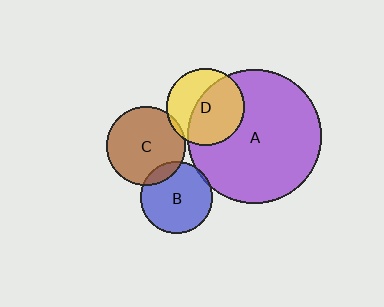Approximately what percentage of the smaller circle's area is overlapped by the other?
Approximately 10%.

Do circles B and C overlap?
Yes.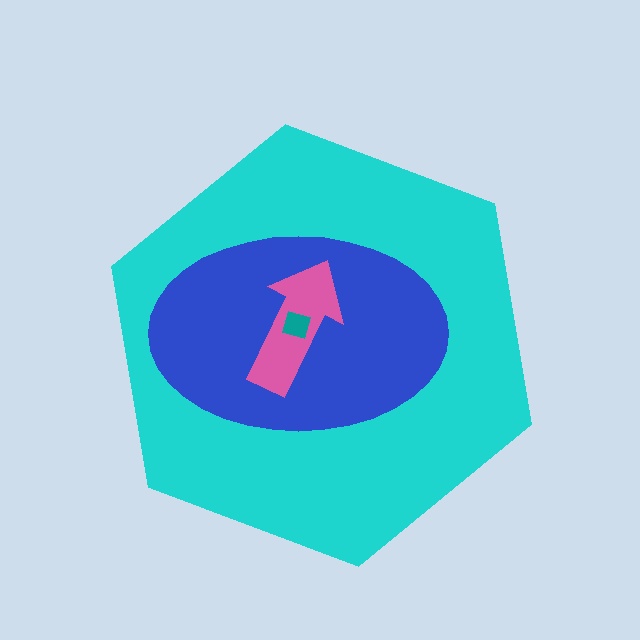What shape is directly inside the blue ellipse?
The pink arrow.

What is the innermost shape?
The teal square.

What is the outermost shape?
The cyan hexagon.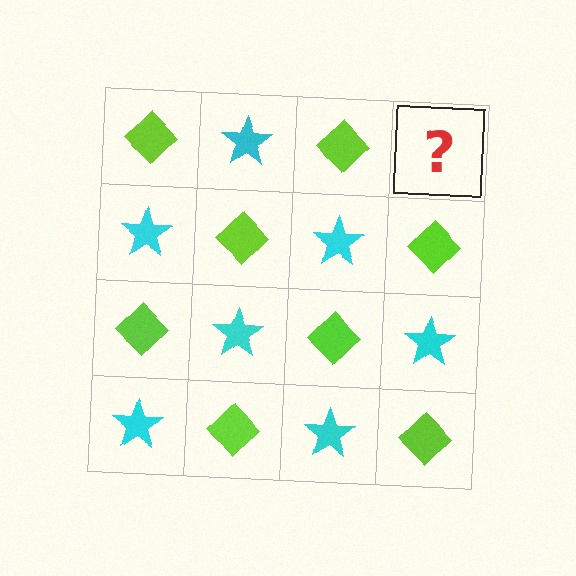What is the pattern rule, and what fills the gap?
The rule is that it alternates lime diamond and cyan star in a checkerboard pattern. The gap should be filled with a cyan star.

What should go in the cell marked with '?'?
The missing cell should contain a cyan star.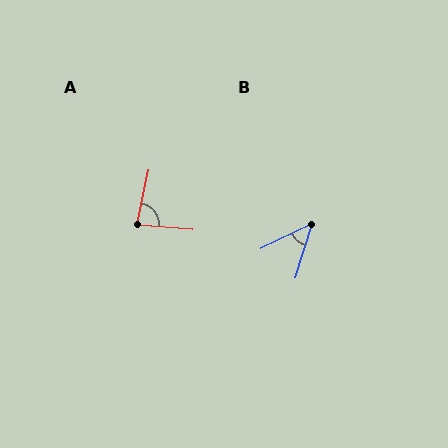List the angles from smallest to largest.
B (48°), A (83°).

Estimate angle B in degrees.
Approximately 48 degrees.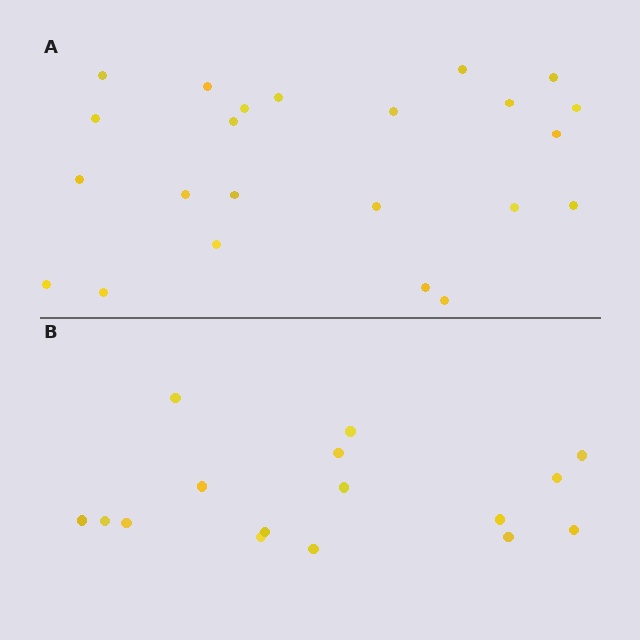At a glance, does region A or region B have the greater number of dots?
Region A (the top region) has more dots.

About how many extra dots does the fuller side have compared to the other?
Region A has roughly 8 or so more dots than region B.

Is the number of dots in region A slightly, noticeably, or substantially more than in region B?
Region A has noticeably more, but not dramatically so. The ratio is roughly 1.4 to 1.